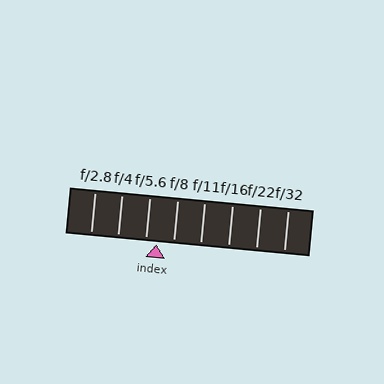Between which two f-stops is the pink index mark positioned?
The index mark is between f/5.6 and f/8.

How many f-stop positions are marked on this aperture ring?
There are 8 f-stop positions marked.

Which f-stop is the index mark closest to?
The index mark is closest to f/5.6.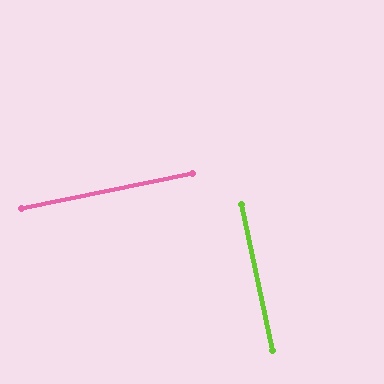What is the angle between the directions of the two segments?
Approximately 89 degrees.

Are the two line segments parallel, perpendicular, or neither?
Perpendicular — they meet at approximately 89°.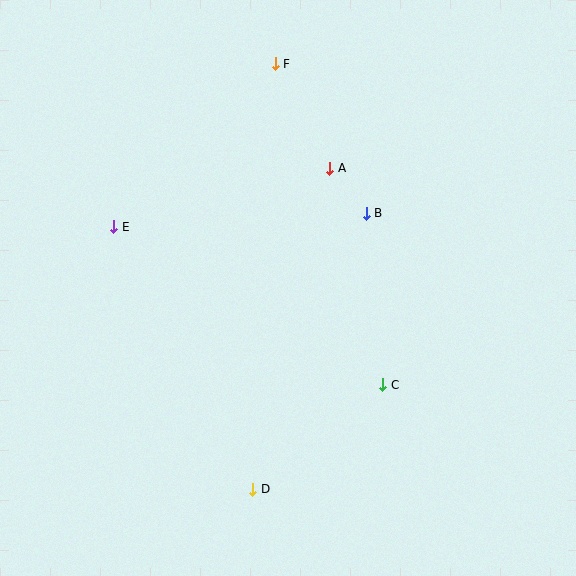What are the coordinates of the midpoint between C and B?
The midpoint between C and B is at (375, 299).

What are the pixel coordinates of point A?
Point A is at (330, 168).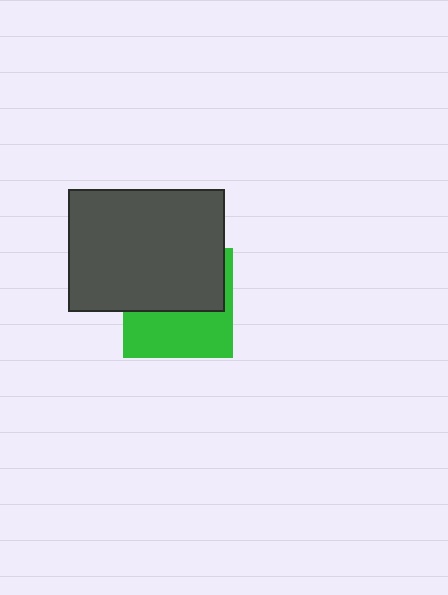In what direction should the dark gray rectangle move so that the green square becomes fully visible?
The dark gray rectangle should move up. That is the shortest direction to clear the overlap and leave the green square fully visible.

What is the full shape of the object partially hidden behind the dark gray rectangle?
The partially hidden object is a green square.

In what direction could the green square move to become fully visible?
The green square could move down. That would shift it out from behind the dark gray rectangle entirely.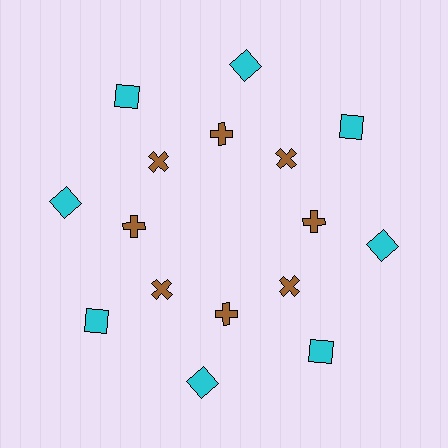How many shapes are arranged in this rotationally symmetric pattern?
There are 16 shapes, arranged in 8 groups of 2.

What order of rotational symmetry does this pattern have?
This pattern has 8-fold rotational symmetry.